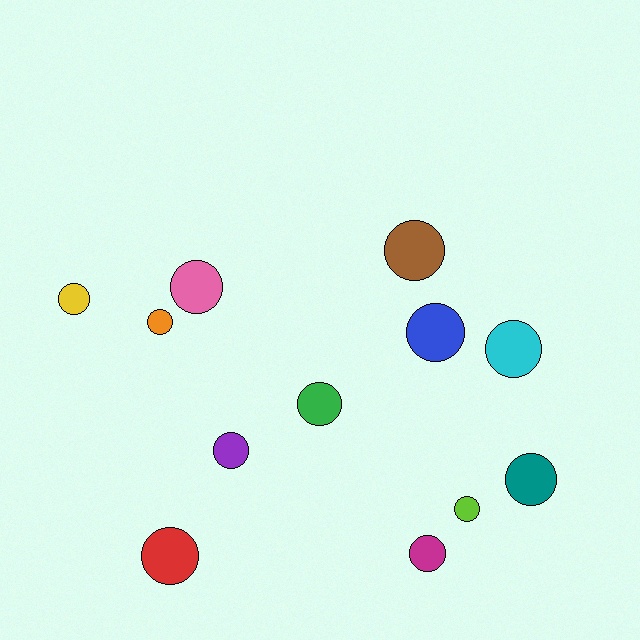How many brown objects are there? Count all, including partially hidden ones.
There is 1 brown object.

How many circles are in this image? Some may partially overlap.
There are 12 circles.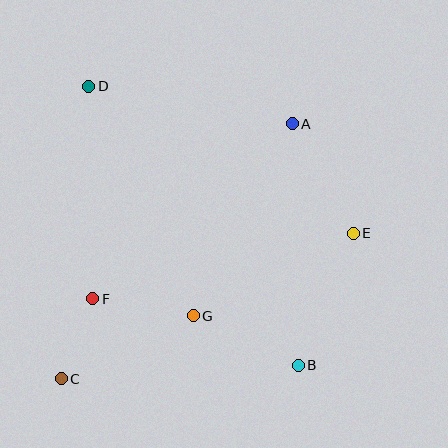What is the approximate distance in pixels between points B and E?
The distance between B and E is approximately 143 pixels.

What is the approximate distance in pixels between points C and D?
The distance between C and D is approximately 294 pixels.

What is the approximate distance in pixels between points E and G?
The distance between E and G is approximately 180 pixels.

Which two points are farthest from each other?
Points B and D are farthest from each other.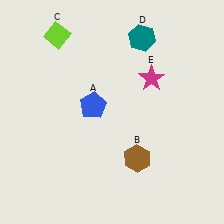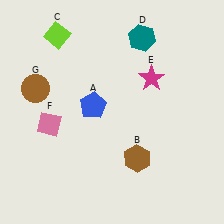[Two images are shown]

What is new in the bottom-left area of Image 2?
A pink diamond (F) was added in the bottom-left area of Image 2.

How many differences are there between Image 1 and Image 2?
There are 2 differences between the two images.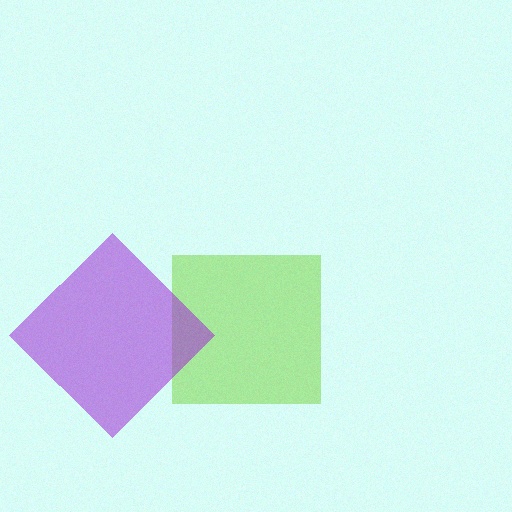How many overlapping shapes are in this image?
There are 2 overlapping shapes in the image.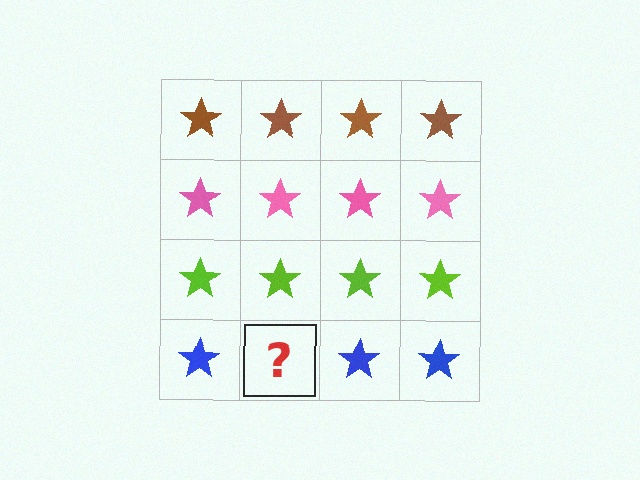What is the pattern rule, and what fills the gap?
The rule is that each row has a consistent color. The gap should be filled with a blue star.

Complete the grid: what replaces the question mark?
The question mark should be replaced with a blue star.